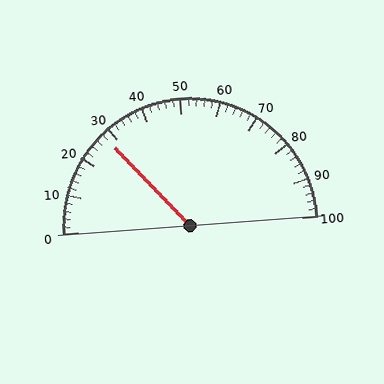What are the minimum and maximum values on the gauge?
The gauge ranges from 0 to 100.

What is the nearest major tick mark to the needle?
The nearest major tick mark is 30.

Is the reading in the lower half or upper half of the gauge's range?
The reading is in the lower half of the range (0 to 100).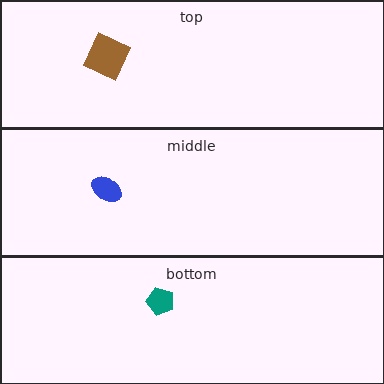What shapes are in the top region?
The brown square.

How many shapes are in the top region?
1.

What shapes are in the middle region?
The blue ellipse.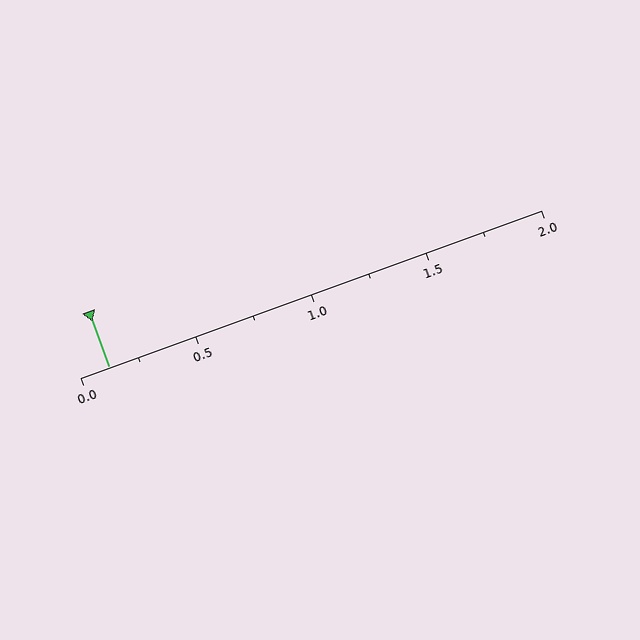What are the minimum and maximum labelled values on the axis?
The axis runs from 0.0 to 2.0.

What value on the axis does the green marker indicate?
The marker indicates approximately 0.12.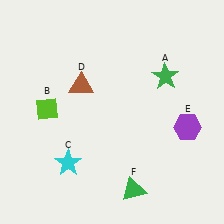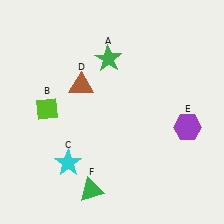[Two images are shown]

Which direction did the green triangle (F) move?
The green triangle (F) moved left.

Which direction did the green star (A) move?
The green star (A) moved left.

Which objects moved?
The objects that moved are: the green star (A), the green triangle (F).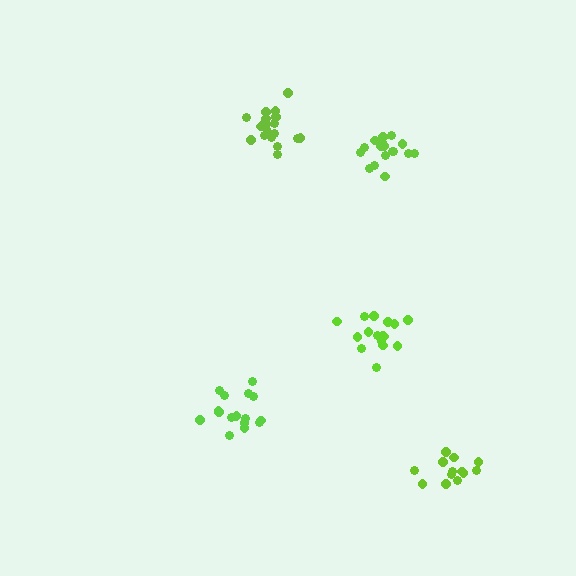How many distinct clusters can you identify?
There are 5 distinct clusters.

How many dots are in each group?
Group 1: 16 dots, Group 2: 16 dots, Group 3: 19 dots, Group 4: 17 dots, Group 5: 13 dots (81 total).